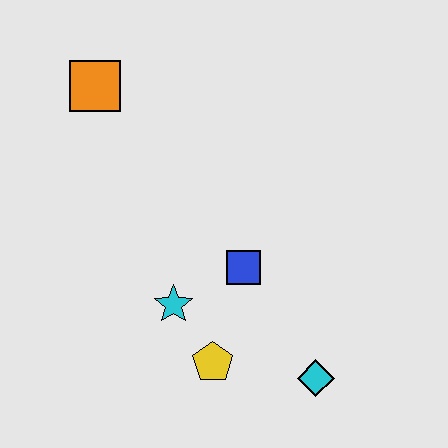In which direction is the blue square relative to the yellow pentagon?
The blue square is above the yellow pentagon.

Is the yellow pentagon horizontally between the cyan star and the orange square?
No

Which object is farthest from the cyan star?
The orange square is farthest from the cyan star.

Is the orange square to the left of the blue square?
Yes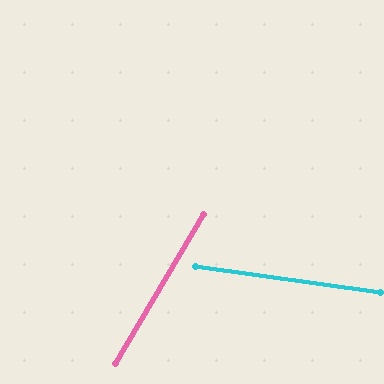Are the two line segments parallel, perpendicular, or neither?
Neither parallel nor perpendicular — they differ by about 67°.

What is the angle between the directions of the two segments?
Approximately 67 degrees.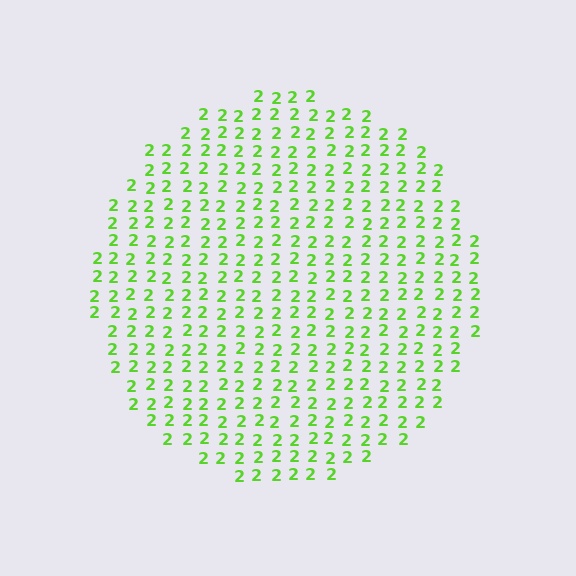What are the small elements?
The small elements are digit 2's.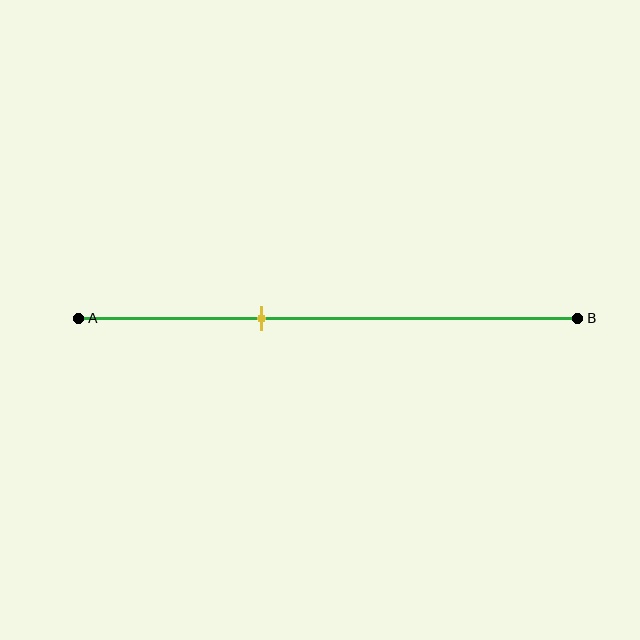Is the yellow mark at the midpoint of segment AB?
No, the mark is at about 35% from A, not at the 50% midpoint.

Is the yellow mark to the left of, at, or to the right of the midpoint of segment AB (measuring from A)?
The yellow mark is to the left of the midpoint of segment AB.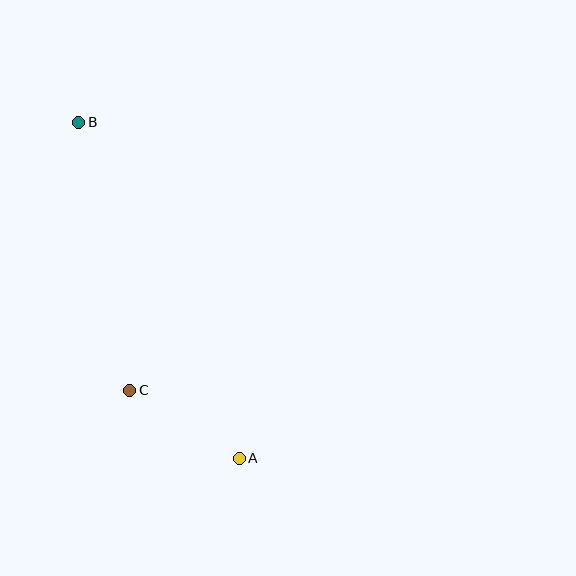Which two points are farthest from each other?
Points A and B are farthest from each other.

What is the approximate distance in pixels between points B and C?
The distance between B and C is approximately 273 pixels.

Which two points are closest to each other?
Points A and C are closest to each other.